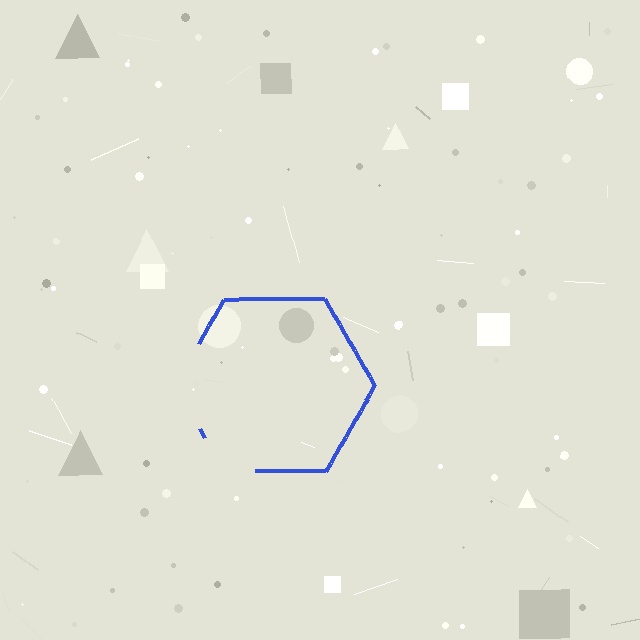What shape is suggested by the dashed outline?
The dashed outline suggests a hexagon.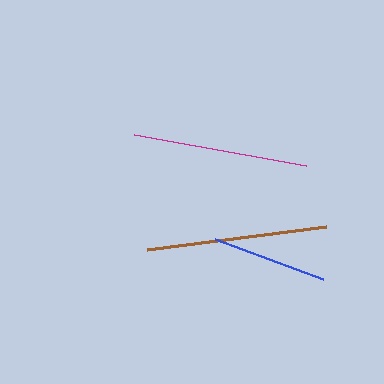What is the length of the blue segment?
The blue segment is approximately 115 pixels long.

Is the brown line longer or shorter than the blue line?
The brown line is longer than the blue line.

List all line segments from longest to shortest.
From longest to shortest: brown, magenta, blue.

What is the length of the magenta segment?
The magenta segment is approximately 175 pixels long.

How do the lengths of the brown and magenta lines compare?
The brown and magenta lines are approximately the same length.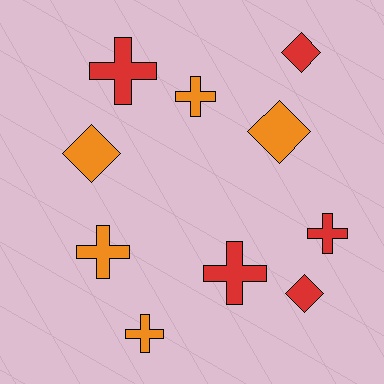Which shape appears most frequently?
Cross, with 6 objects.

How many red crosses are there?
There are 3 red crosses.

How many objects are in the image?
There are 10 objects.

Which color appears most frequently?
Red, with 5 objects.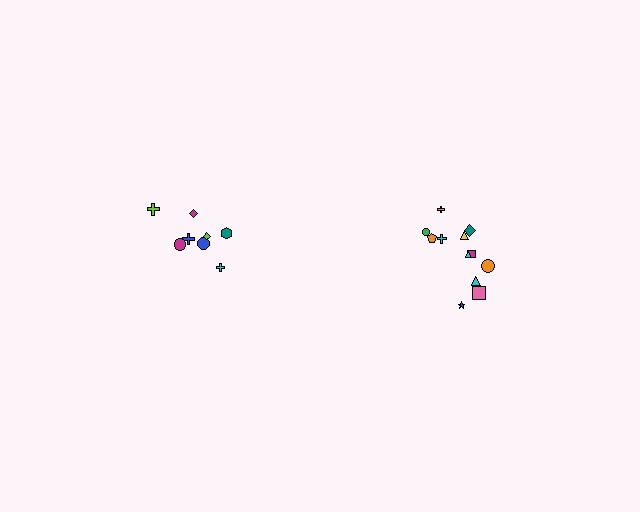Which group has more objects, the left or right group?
The right group.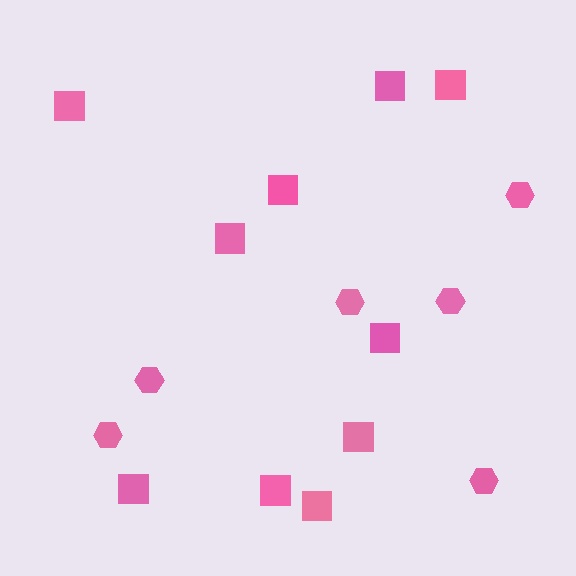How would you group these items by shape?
There are 2 groups: one group of squares (10) and one group of hexagons (6).